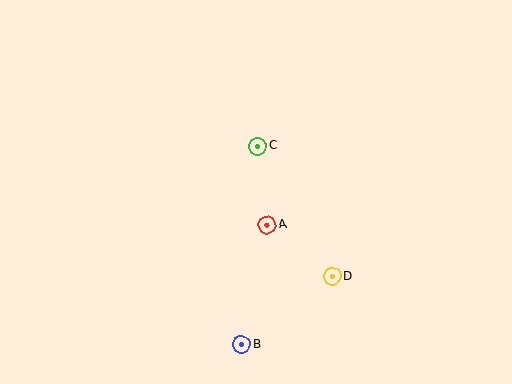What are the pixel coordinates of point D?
Point D is at (332, 276).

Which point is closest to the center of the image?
Point A at (267, 225) is closest to the center.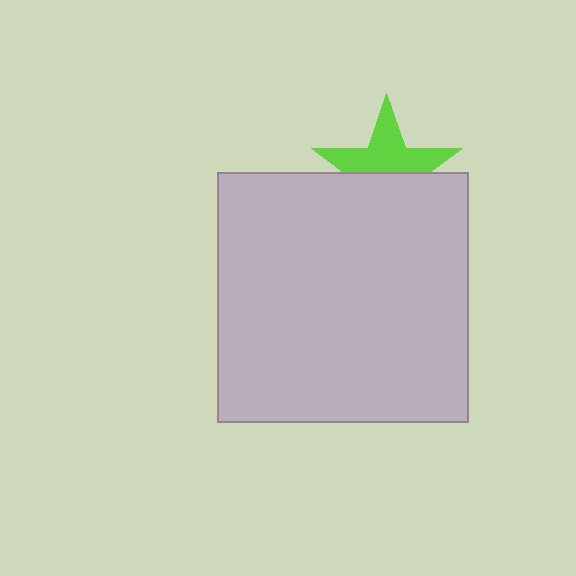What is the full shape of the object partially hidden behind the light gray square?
The partially hidden object is a lime star.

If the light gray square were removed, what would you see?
You would see the complete lime star.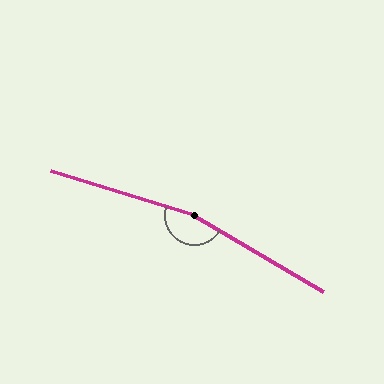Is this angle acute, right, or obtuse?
It is obtuse.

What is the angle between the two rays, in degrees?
Approximately 166 degrees.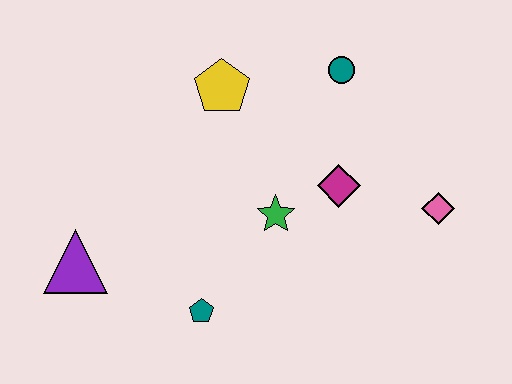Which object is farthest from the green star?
The purple triangle is farthest from the green star.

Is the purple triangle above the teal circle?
No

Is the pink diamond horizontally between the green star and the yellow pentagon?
No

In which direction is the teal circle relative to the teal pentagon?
The teal circle is above the teal pentagon.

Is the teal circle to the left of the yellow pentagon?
No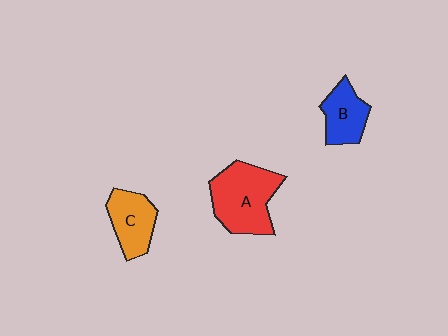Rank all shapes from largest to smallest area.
From largest to smallest: A (red), C (orange), B (blue).